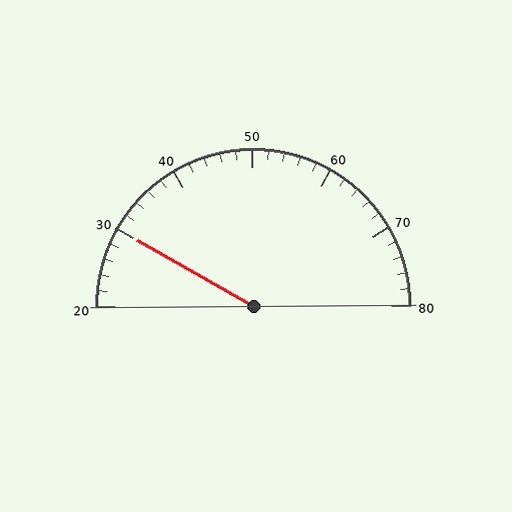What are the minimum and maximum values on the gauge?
The gauge ranges from 20 to 80.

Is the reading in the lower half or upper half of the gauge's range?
The reading is in the lower half of the range (20 to 80).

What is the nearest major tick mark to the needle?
The nearest major tick mark is 30.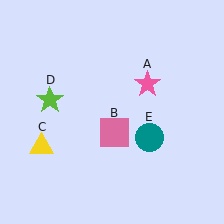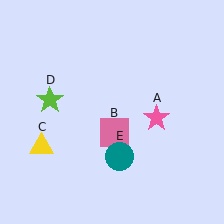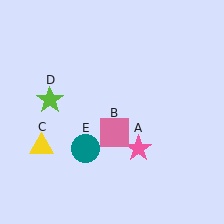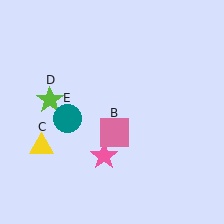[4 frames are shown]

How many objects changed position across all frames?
2 objects changed position: pink star (object A), teal circle (object E).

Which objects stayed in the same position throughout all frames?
Pink square (object B) and yellow triangle (object C) and lime star (object D) remained stationary.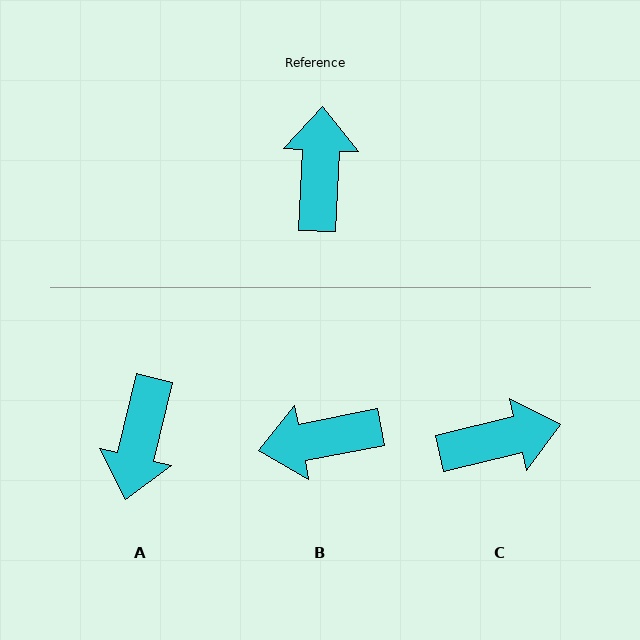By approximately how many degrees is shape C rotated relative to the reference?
Approximately 74 degrees clockwise.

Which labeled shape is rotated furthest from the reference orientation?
A, about 169 degrees away.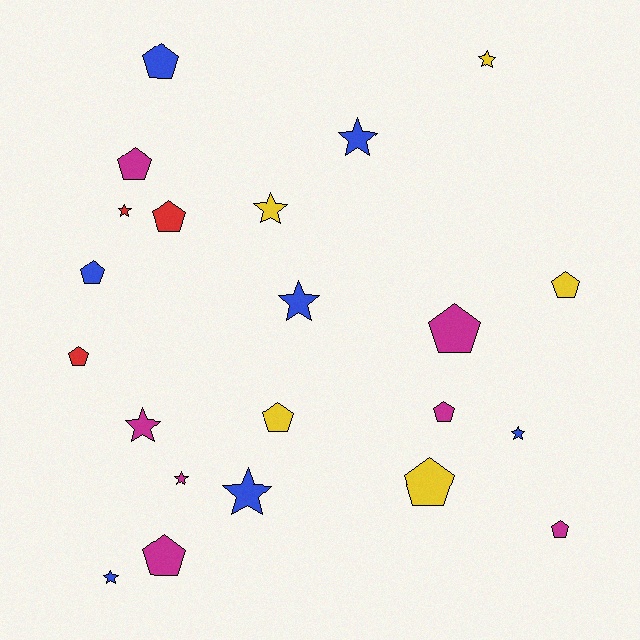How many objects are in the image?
There are 22 objects.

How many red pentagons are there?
There are 2 red pentagons.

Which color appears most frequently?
Blue, with 7 objects.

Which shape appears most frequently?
Pentagon, with 12 objects.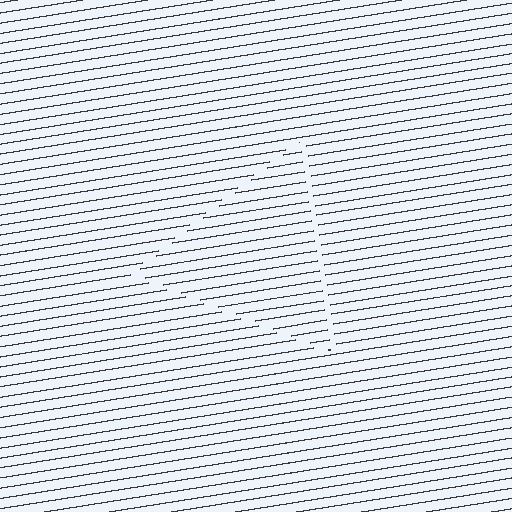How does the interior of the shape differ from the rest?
The interior of the shape contains the same grating, shifted by half a period — the contour is defined by the phase discontinuity where line-ends from the inner and outer gratings abut.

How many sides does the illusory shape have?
3 sides — the line-ends trace a triangle.